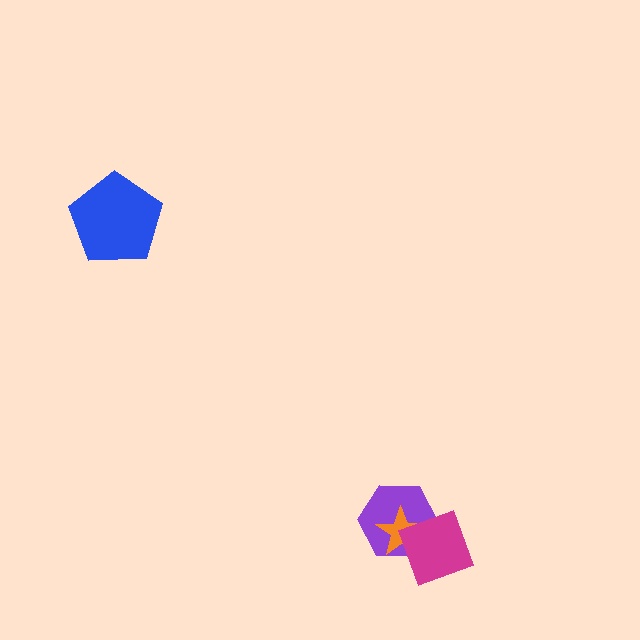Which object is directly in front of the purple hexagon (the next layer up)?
The orange star is directly in front of the purple hexagon.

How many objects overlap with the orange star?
2 objects overlap with the orange star.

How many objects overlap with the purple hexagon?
2 objects overlap with the purple hexagon.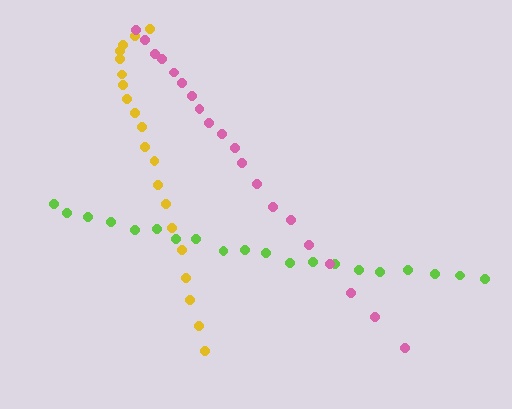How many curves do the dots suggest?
There are 3 distinct paths.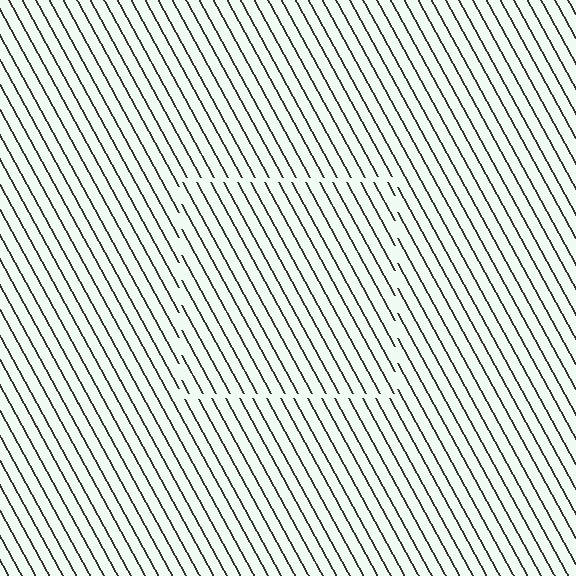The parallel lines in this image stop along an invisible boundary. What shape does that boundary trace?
An illusory square. The interior of the shape contains the same grating, shifted by half a period — the contour is defined by the phase discontinuity where line-ends from the inner and outer gratings abut.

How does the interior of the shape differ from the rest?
The interior of the shape contains the same grating, shifted by half a period — the contour is defined by the phase discontinuity where line-ends from the inner and outer gratings abut.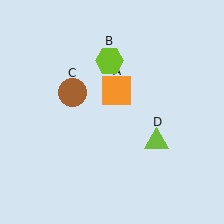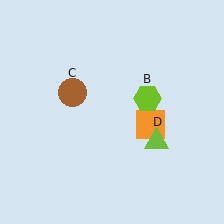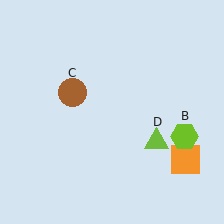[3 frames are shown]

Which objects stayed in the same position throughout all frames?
Brown circle (object C) and lime triangle (object D) remained stationary.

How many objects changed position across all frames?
2 objects changed position: orange square (object A), lime hexagon (object B).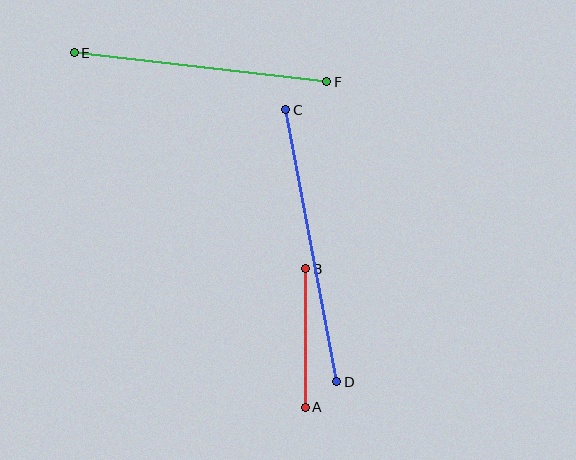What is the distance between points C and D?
The distance is approximately 277 pixels.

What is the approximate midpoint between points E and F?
The midpoint is at approximately (200, 67) pixels.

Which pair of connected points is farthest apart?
Points C and D are farthest apart.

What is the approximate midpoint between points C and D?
The midpoint is at approximately (311, 246) pixels.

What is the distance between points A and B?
The distance is approximately 139 pixels.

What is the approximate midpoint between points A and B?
The midpoint is at approximately (305, 338) pixels.